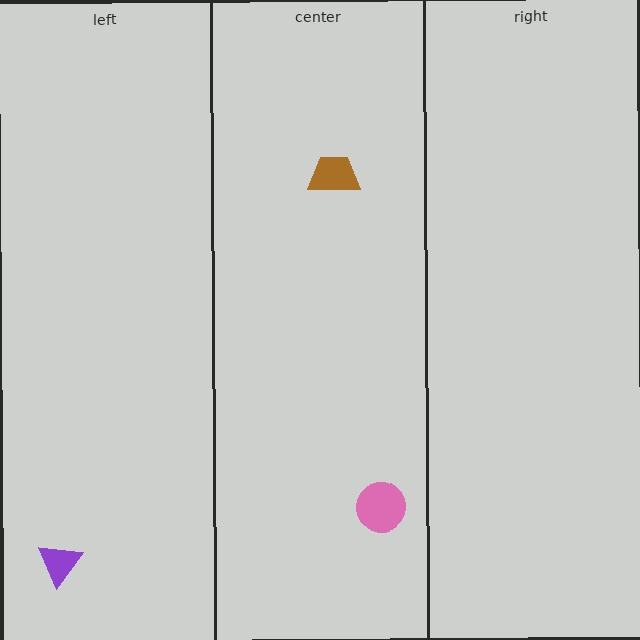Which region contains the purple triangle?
The left region.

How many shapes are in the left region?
1.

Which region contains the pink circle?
The center region.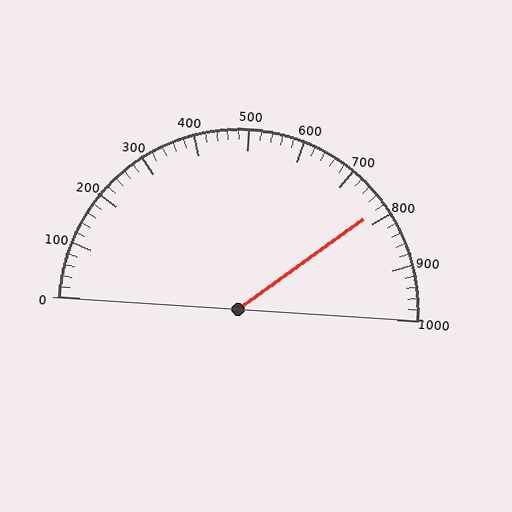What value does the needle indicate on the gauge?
The needle indicates approximately 780.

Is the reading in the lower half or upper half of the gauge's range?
The reading is in the upper half of the range (0 to 1000).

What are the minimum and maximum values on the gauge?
The gauge ranges from 0 to 1000.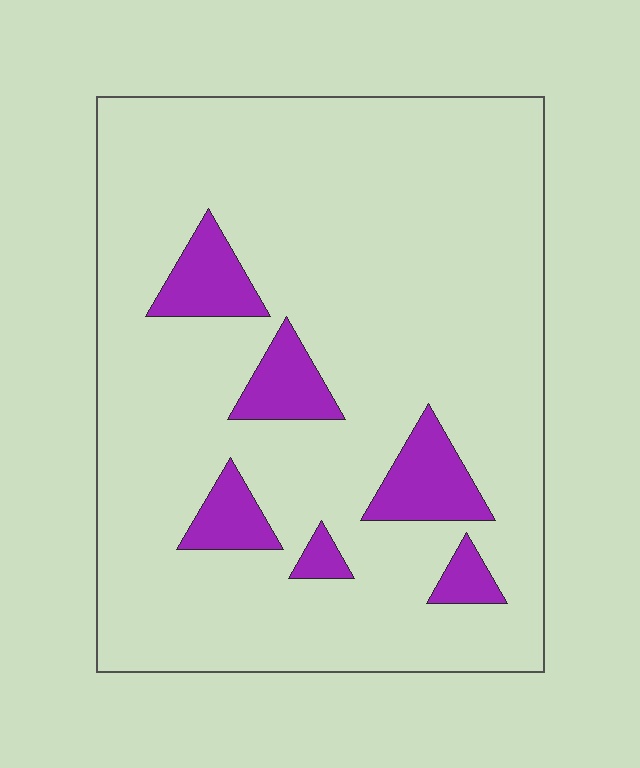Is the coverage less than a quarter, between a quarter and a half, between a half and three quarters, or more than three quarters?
Less than a quarter.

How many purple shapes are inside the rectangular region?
6.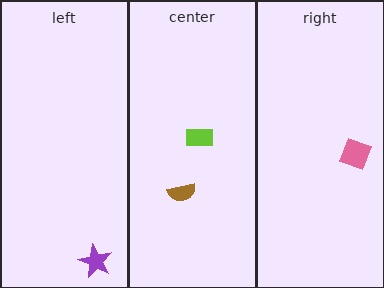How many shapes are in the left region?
1.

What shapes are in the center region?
The lime rectangle, the brown semicircle.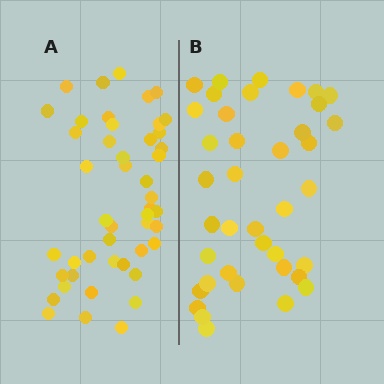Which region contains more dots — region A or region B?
Region A (the left region) has more dots.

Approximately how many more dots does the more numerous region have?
Region A has roughly 8 or so more dots than region B.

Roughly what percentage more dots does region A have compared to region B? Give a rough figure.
About 20% more.